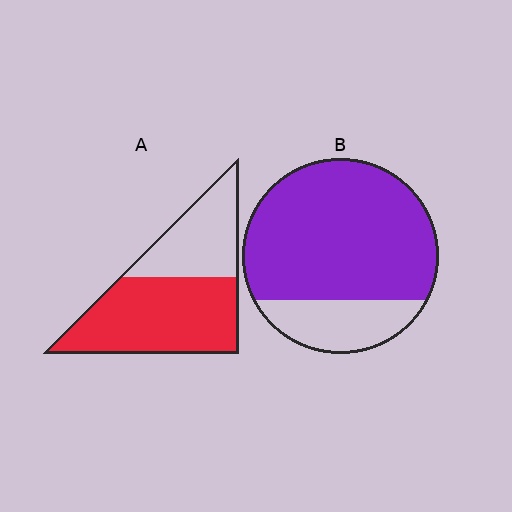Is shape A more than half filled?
Yes.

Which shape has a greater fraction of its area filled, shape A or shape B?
Shape B.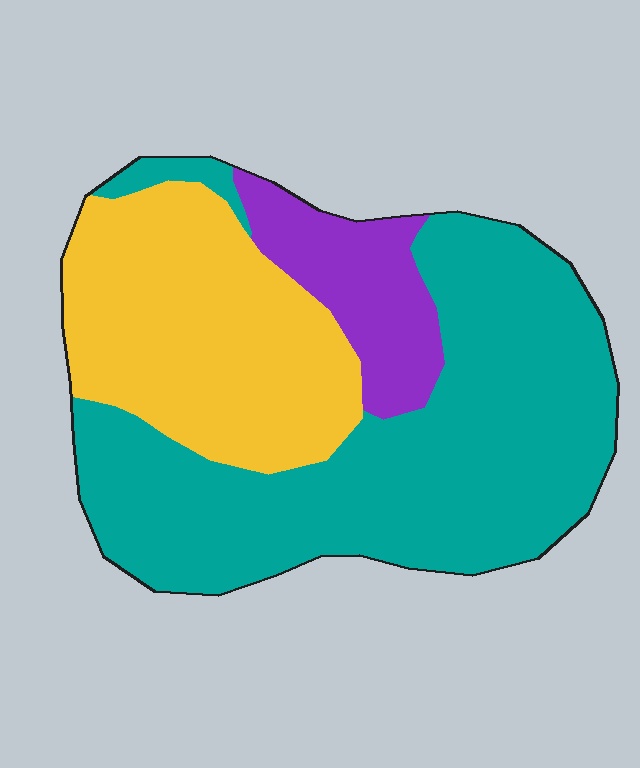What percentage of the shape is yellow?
Yellow covers roughly 30% of the shape.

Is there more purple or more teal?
Teal.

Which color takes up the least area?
Purple, at roughly 15%.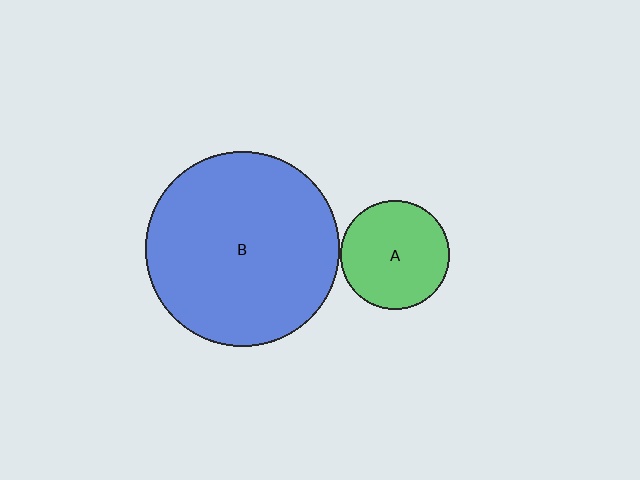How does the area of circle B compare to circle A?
Approximately 3.2 times.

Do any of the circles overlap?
No, none of the circles overlap.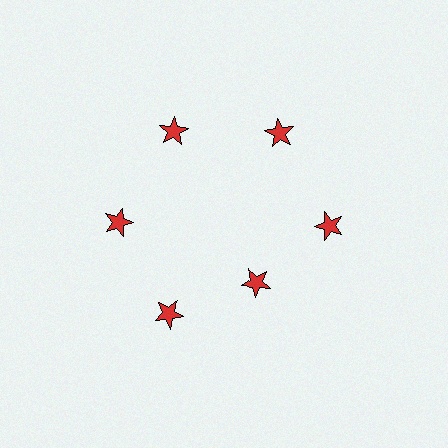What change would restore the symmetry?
The symmetry would be restored by moving it outward, back onto the ring so that all 6 stars sit at equal angles and equal distance from the center.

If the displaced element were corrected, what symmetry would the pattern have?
It would have 6-fold rotational symmetry — the pattern would map onto itself every 60 degrees.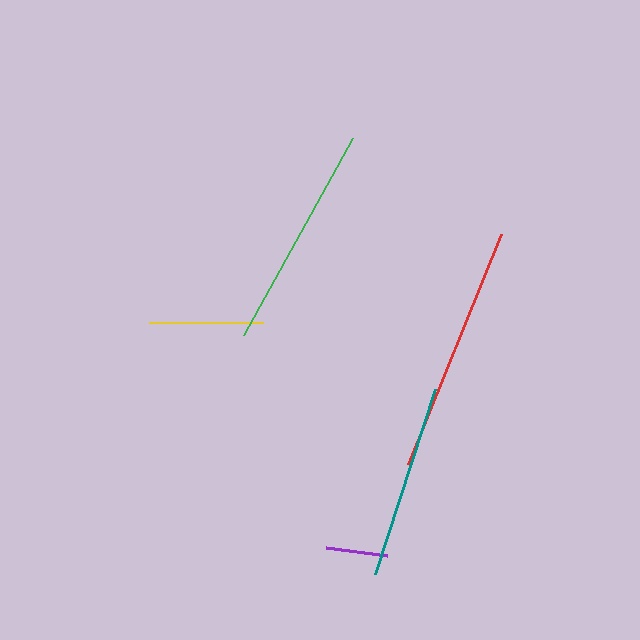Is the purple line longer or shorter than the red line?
The red line is longer than the purple line.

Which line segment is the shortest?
The purple line is the shortest at approximately 61 pixels.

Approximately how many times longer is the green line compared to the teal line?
The green line is approximately 1.2 times the length of the teal line.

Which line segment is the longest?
The red line is the longest at approximately 249 pixels.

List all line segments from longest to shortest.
From longest to shortest: red, green, teal, yellow, purple.